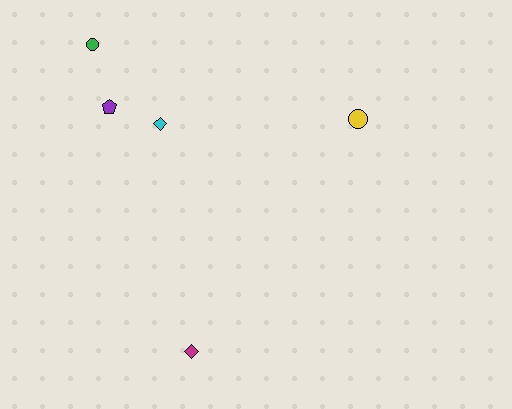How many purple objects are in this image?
There is 1 purple object.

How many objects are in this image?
There are 5 objects.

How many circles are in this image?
There are 2 circles.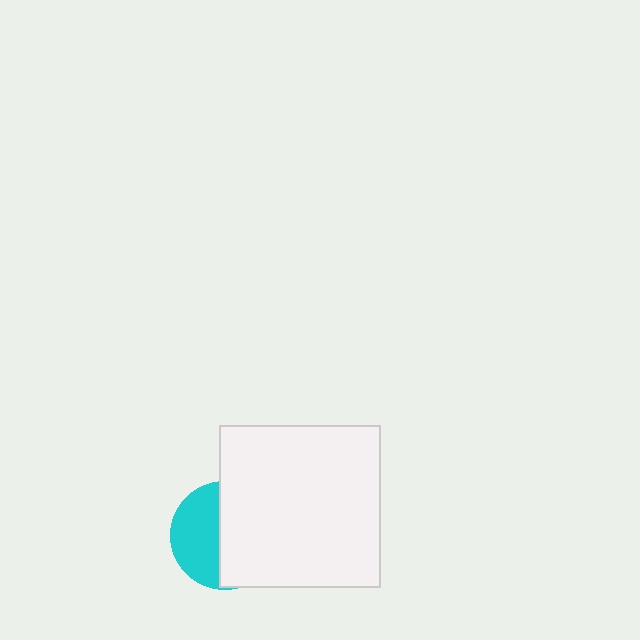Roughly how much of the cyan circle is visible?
A small part of it is visible (roughly 44%).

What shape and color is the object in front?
The object in front is a white square.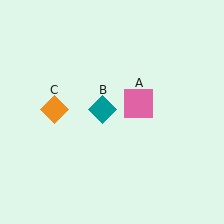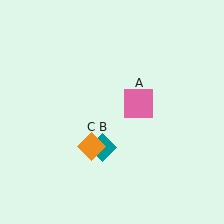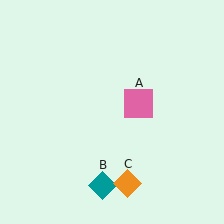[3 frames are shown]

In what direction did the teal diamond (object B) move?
The teal diamond (object B) moved down.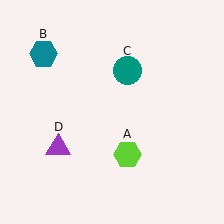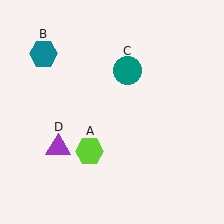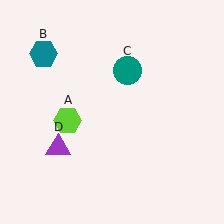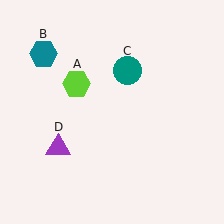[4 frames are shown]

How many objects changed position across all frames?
1 object changed position: lime hexagon (object A).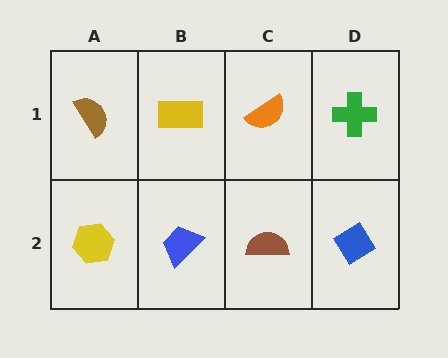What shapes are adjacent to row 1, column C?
A brown semicircle (row 2, column C), a yellow rectangle (row 1, column B), a green cross (row 1, column D).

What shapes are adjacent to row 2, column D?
A green cross (row 1, column D), a brown semicircle (row 2, column C).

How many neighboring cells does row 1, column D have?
2.